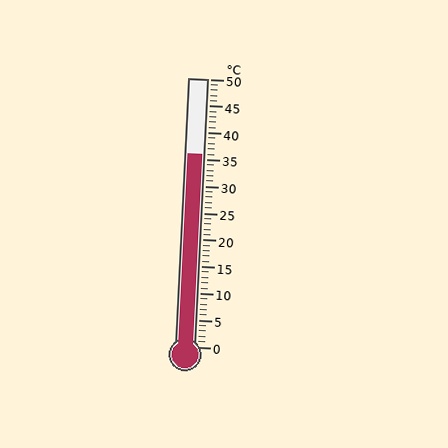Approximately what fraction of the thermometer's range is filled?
The thermometer is filled to approximately 70% of its range.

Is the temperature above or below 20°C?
The temperature is above 20°C.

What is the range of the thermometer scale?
The thermometer scale ranges from 0°C to 50°C.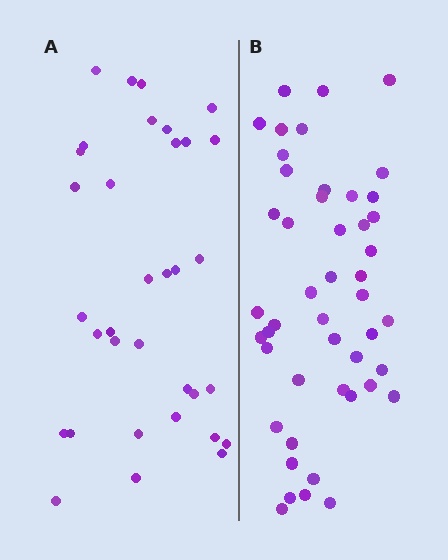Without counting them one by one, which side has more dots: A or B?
Region B (the right region) has more dots.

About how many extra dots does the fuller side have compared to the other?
Region B has approximately 15 more dots than region A.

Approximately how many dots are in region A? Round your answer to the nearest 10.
About 30 dots. (The exact count is 34, which rounds to 30.)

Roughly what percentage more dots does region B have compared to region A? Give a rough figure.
About 40% more.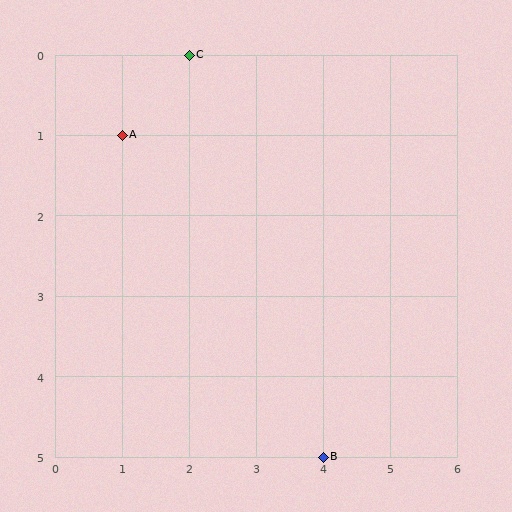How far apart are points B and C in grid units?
Points B and C are 2 columns and 5 rows apart (about 5.4 grid units diagonally).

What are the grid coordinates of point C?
Point C is at grid coordinates (2, 0).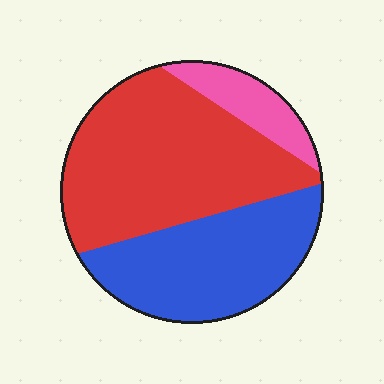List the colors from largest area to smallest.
From largest to smallest: red, blue, pink.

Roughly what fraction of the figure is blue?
Blue covers around 35% of the figure.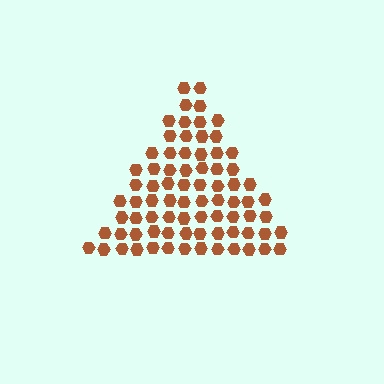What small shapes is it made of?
It is made of small hexagons.